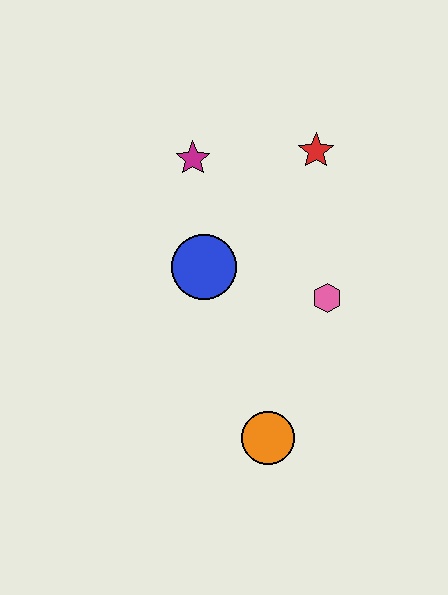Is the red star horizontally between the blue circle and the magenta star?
No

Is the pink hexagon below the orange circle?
No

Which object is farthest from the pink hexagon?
The magenta star is farthest from the pink hexagon.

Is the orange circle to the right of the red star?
No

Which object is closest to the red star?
The magenta star is closest to the red star.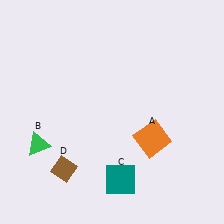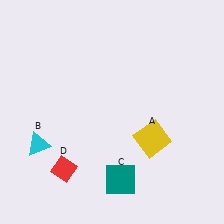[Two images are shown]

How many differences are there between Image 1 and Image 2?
There are 3 differences between the two images.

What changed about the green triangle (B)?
In Image 1, B is green. In Image 2, it changed to cyan.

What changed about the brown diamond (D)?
In Image 1, D is brown. In Image 2, it changed to red.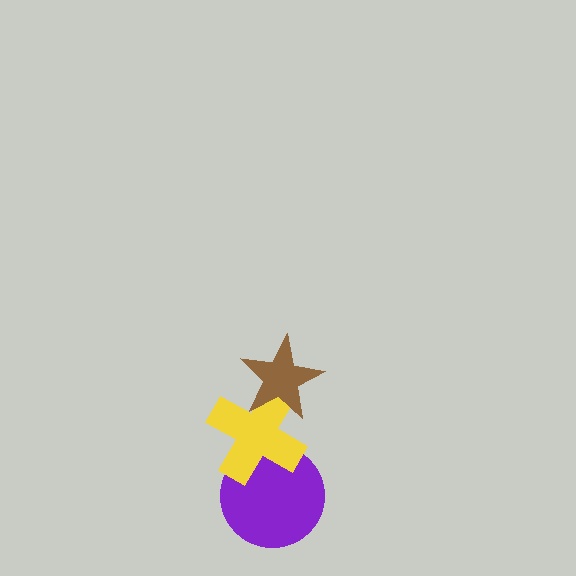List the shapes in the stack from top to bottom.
From top to bottom: the brown star, the yellow cross, the purple circle.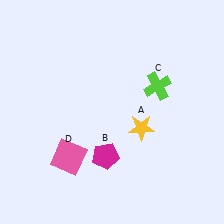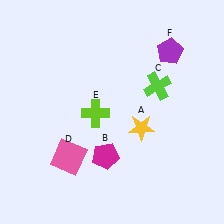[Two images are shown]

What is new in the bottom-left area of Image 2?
A lime cross (E) was added in the bottom-left area of Image 2.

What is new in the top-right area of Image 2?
A purple pentagon (F) was added in the top-right area of Image 2.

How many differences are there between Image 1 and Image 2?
There are 2 differences between the two images.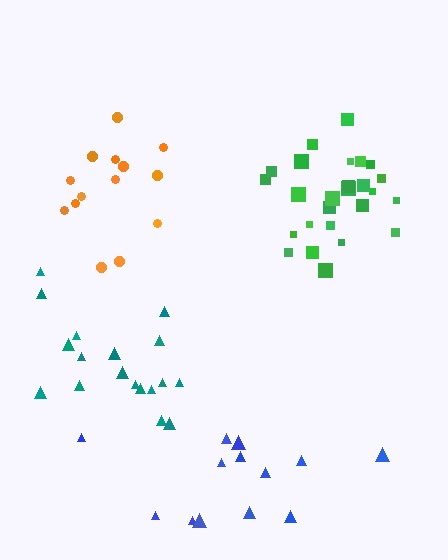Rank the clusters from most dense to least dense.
green, orange, teal, blue.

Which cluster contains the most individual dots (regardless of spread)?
Green (26).